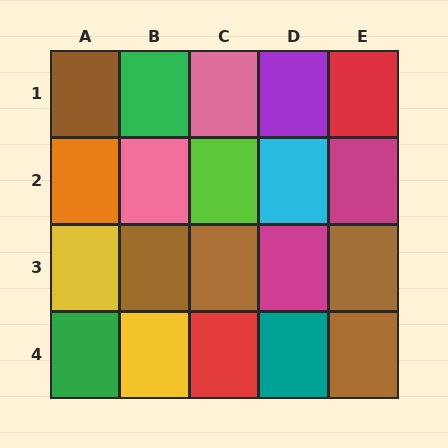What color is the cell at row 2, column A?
Orange.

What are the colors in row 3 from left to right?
Yellow, brown, brown, magenta, brown.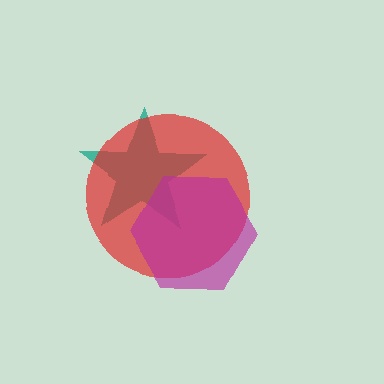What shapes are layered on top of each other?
The layered shapes are: a teal star, a red circle, a magenta hexagon.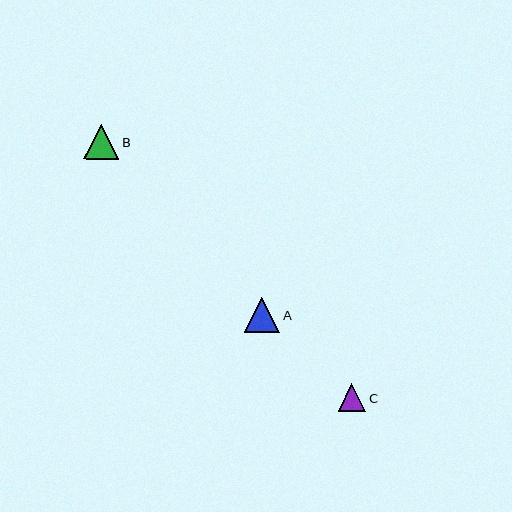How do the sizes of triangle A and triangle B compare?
Triangle A and triangle B are approximately the same size.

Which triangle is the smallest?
Triangle C is the smallest with a size of approximately 27 pixels.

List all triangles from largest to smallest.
From largest to smallest: A, B, C.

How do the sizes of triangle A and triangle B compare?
Triangle A and triangle B are approximately the same size.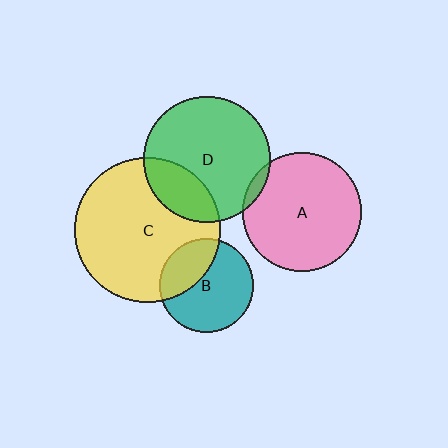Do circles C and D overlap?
Yes.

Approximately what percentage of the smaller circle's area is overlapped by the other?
Approximately 25%.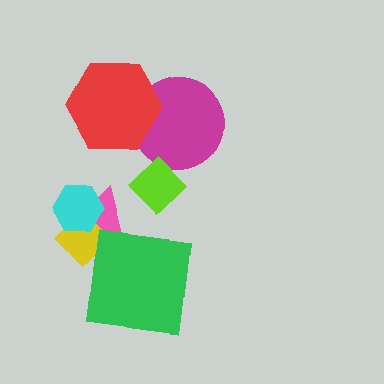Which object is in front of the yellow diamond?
The cyan hexagon is in front of the yellow diamond.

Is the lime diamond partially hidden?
No, no other shape covers it.